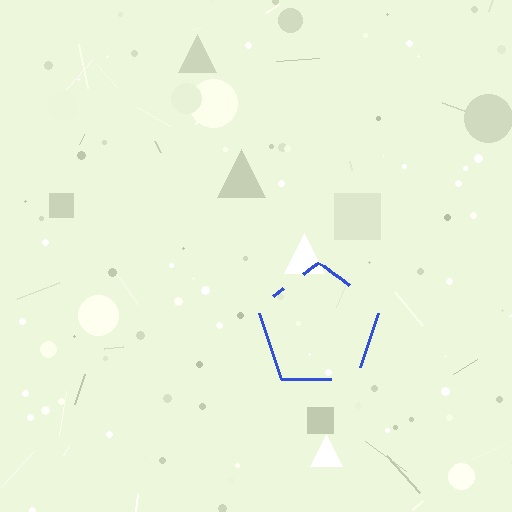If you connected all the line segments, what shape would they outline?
They would outline a pentagon.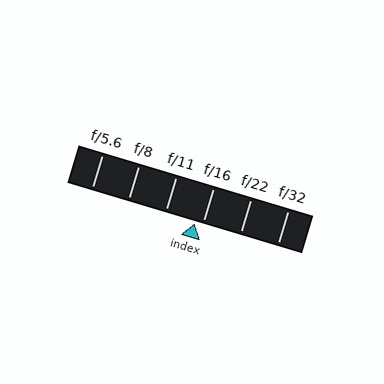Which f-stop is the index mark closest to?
The index mark is closest to f/16.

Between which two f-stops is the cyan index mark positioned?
The index mark is between f/11 and f/16.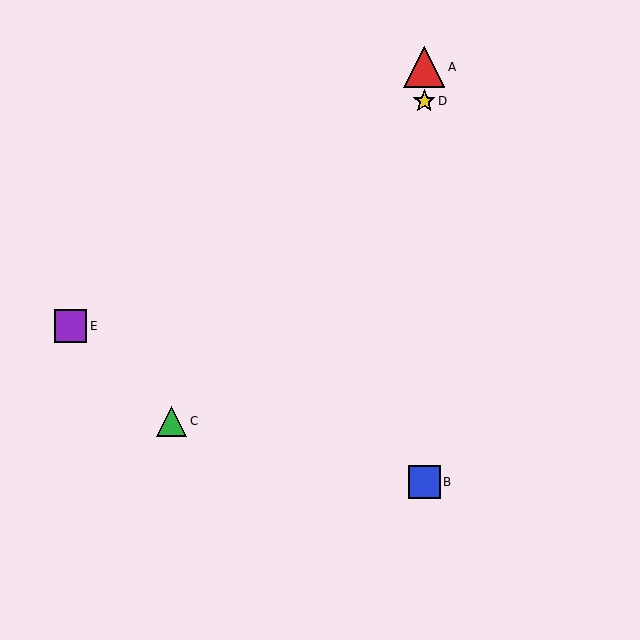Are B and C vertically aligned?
No, B is at x≈424 and C is at x≈172.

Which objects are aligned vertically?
Objects A, B, D are aligned vertically.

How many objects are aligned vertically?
3 objects (A, B, D) are aligned vertically.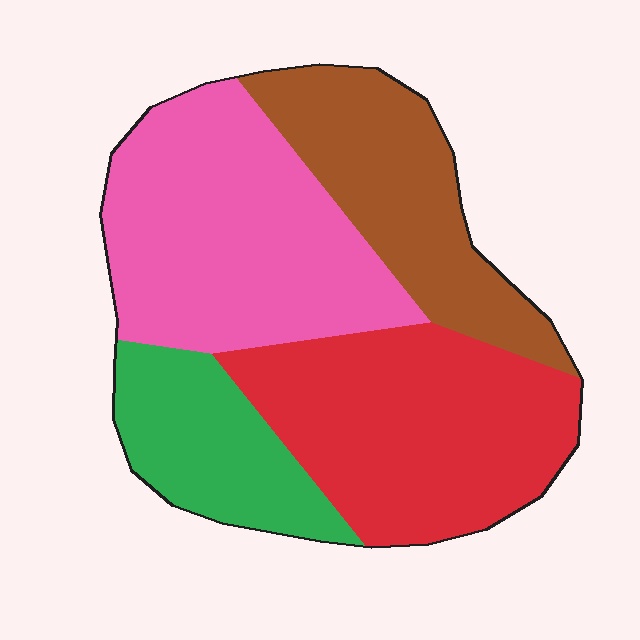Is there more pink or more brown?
Pink.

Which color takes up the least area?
Green, at roughly 15%.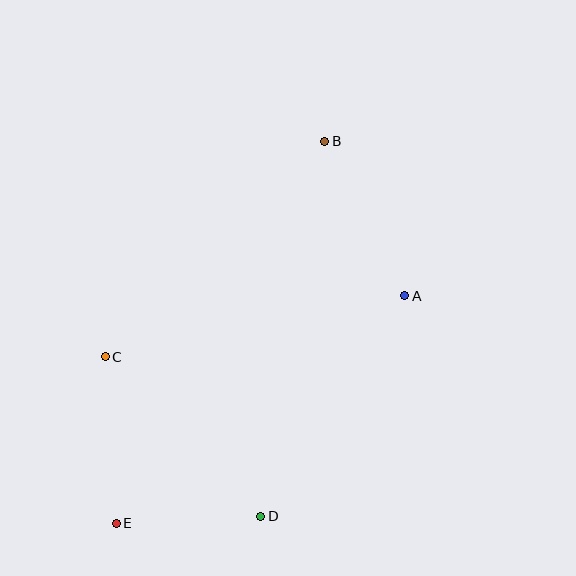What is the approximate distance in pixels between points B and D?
The distance between B and D is approximately 381 pixels.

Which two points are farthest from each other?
Points B and E are farthest from each other.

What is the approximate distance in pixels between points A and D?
The distance between A and D is approximately 264 pixels.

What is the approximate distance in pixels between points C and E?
The distance between C and E is approximately 167 pixels.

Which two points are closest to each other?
Points D and E are closest to each other.